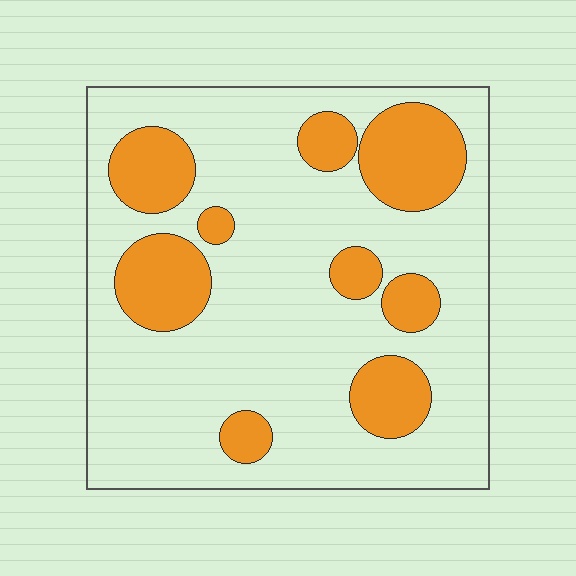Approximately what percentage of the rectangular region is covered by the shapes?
Approximately 25%.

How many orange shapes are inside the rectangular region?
9.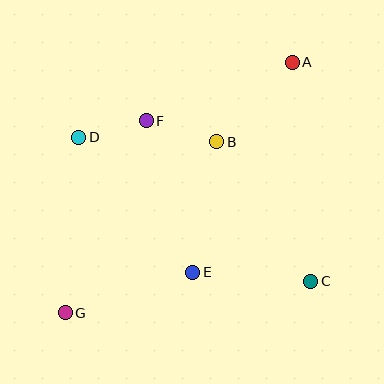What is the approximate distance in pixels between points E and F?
The distance between E and F is approximately 158 pixels.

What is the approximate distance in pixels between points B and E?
The distance between B and E is approximately 133 pixels.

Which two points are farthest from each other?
Points A and G are farthest from each other.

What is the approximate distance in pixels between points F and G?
The distance between F and G is approximately 209 pixels.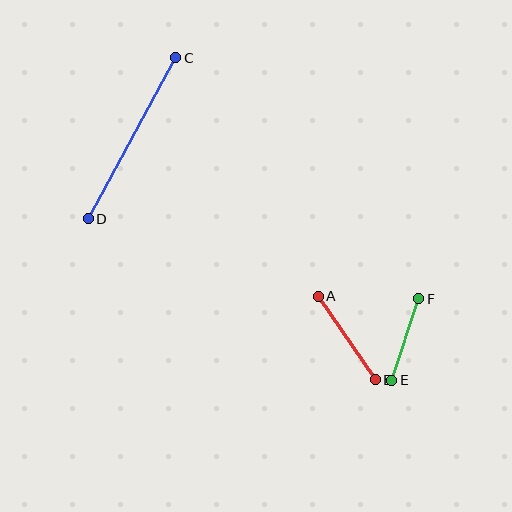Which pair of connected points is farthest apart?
Points C and D are farthest apart.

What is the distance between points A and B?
The distance is approximately 101 pixels.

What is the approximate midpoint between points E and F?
The midpoint is at approximately (405, 340) pixels.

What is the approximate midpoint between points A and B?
The midpoint is at approximately (347, 338) pixels.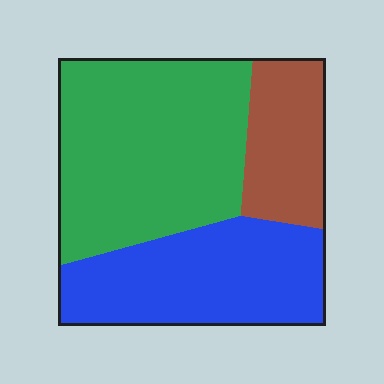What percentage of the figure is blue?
Blue covers 34% of the figure.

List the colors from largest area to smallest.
From largest to smallest: green, blue, brown.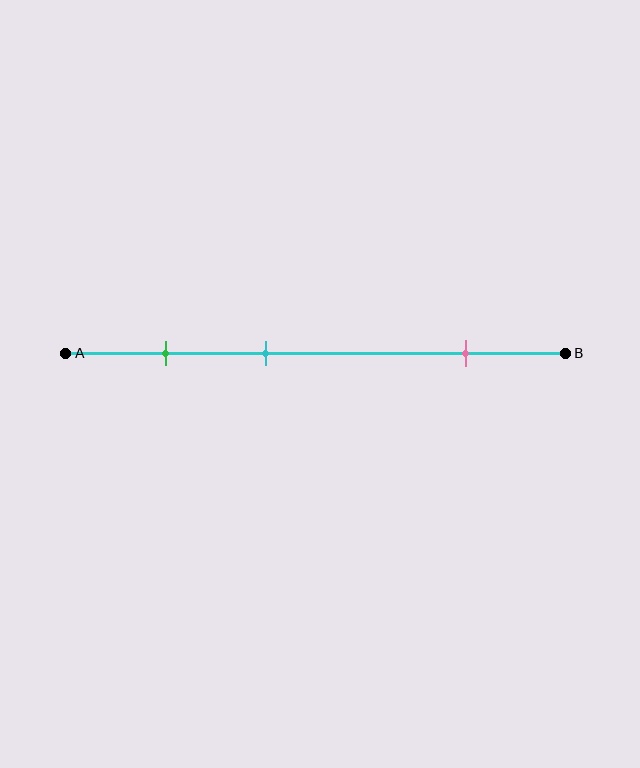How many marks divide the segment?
There are 3 marks dividing the segment.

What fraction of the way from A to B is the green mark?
The green mark is approximately 20% (0.2) of the way from A to B.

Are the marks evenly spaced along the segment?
No, the marks are not evenly spaced.